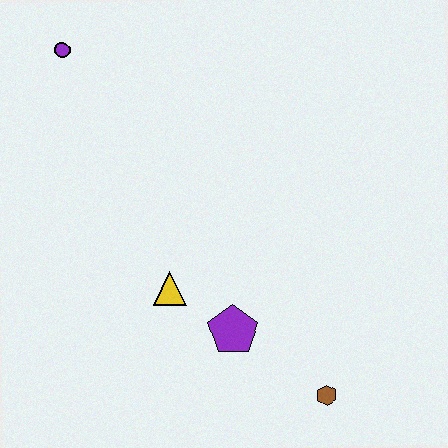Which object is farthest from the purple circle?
The brown hexagon is farthest from the purple circle.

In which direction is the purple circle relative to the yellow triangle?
The purple circle is above the yellow triangle.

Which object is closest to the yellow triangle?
The purple pentagon is closest to the yellow triangle.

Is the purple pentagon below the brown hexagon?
No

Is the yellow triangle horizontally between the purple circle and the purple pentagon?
Yes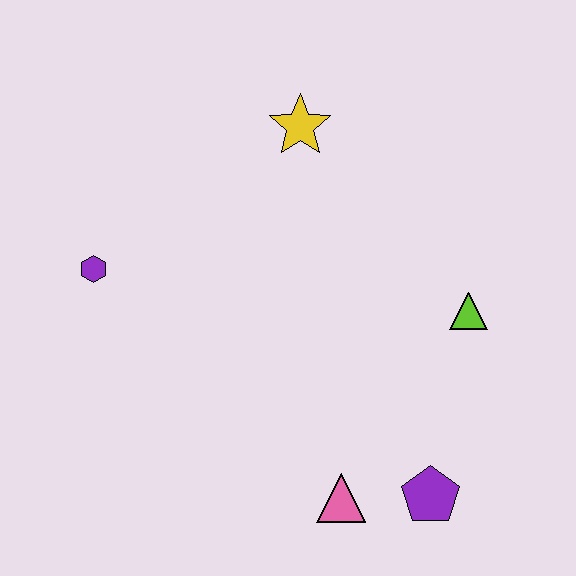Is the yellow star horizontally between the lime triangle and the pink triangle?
No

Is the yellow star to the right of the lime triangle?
No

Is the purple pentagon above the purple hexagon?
No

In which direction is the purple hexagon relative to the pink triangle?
The purple hexagon is to the left of the pink triangle.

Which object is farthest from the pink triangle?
The yellow star is farthest from the pink triangle.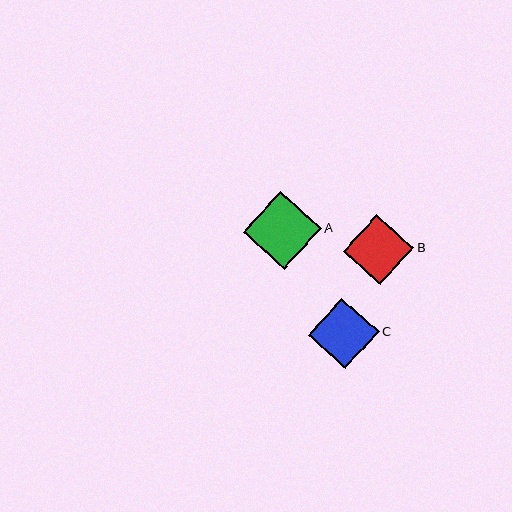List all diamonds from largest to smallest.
From largest to smallest: A, B, C.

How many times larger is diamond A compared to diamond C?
Diamond A is approximately 1.1 times the size of diamond C.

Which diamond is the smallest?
Diamond C is the smallest with a size of approximately 70 pixels.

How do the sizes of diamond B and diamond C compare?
Diamond B and diamond C are approximately the same size.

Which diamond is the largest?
Diamond A is the largest with a size of approximately 78 pixels.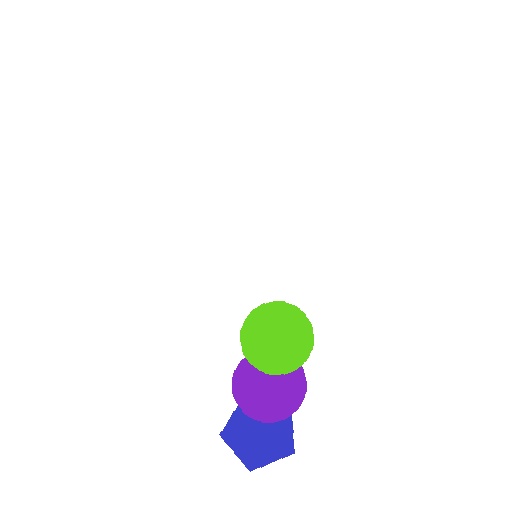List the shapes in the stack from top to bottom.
From top to bottom: the lime circle, the purple circle, the blue pentagon.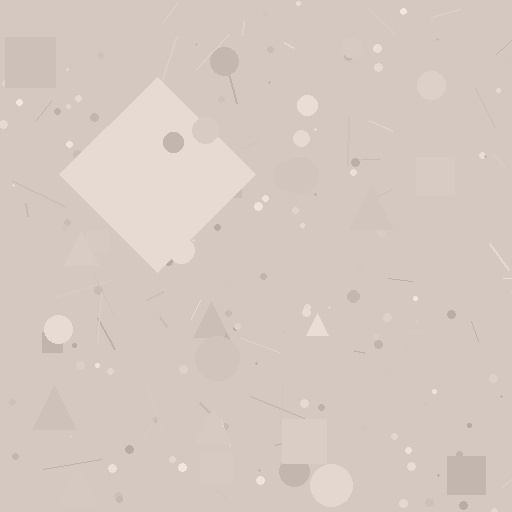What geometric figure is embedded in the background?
A diamond is embedded in the background.